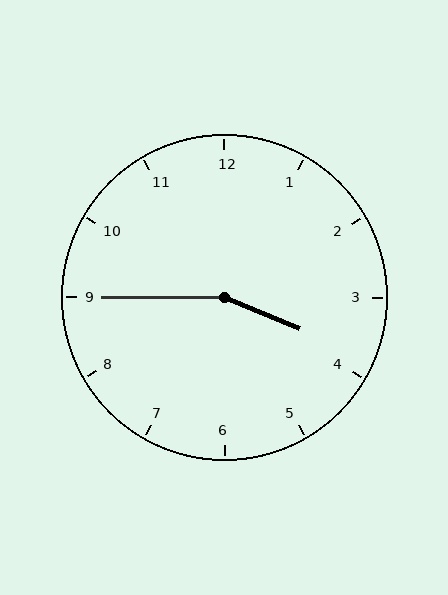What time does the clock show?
3:45.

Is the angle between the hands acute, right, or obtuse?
It is obtuse.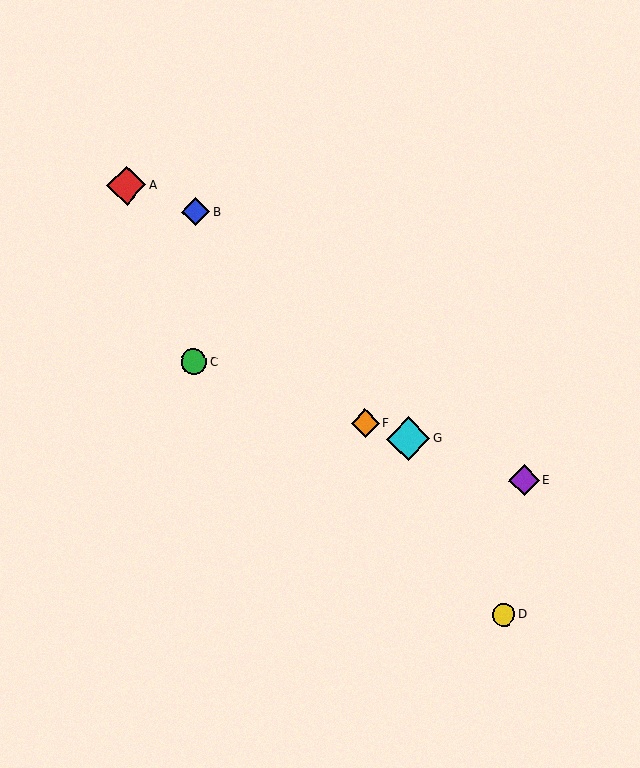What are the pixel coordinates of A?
Object A is at (127, 185).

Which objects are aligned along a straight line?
Objects C, E, F, G are aligned along a straight line.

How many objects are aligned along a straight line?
4 objects (C, E, F, G) are aligned along a straight line.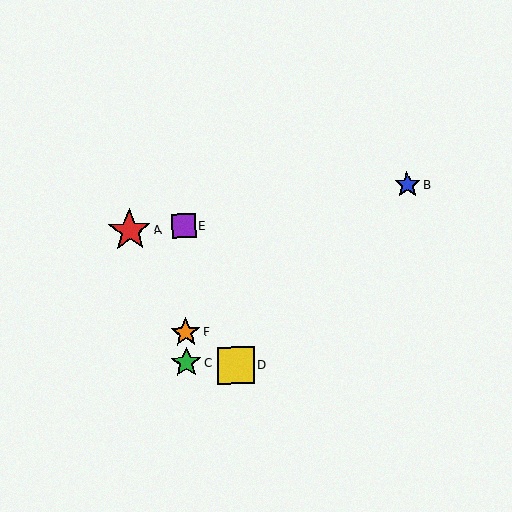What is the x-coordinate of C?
Object C is at x≈186.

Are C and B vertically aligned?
No, C is at x≈186 and B is at x≈407.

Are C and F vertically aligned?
Yes, both are at x≈186.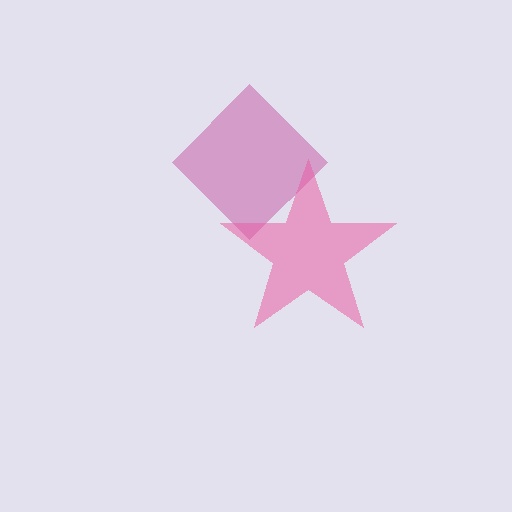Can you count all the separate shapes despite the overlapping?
Yes, there are 2 separate shapes.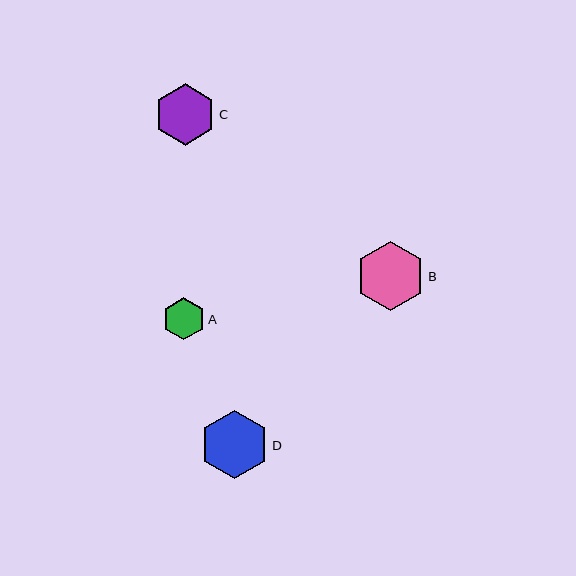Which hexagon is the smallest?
Hexagon A is the smallest with a size of approximately 42 pixels.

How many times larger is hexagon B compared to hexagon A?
Hexagon B is approximately 1.6 times the size of hexagon A.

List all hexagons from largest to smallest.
From largest to smallest: B, D, C, A.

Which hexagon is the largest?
Hexagon B is the largest with a size of approximately 70 pixels.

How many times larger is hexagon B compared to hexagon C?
Hexagon B is approximately 1.1 times the size of hexagon C.